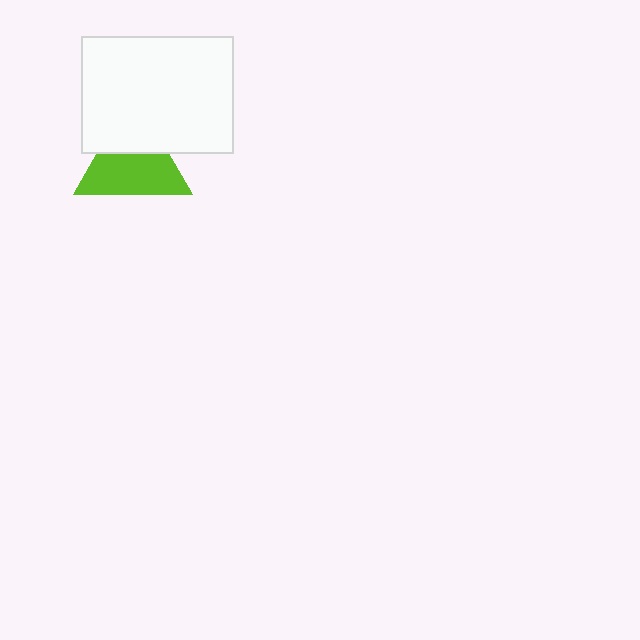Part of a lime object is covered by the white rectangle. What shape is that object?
It is a triangle.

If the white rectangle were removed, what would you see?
You would see the complete lime triangle.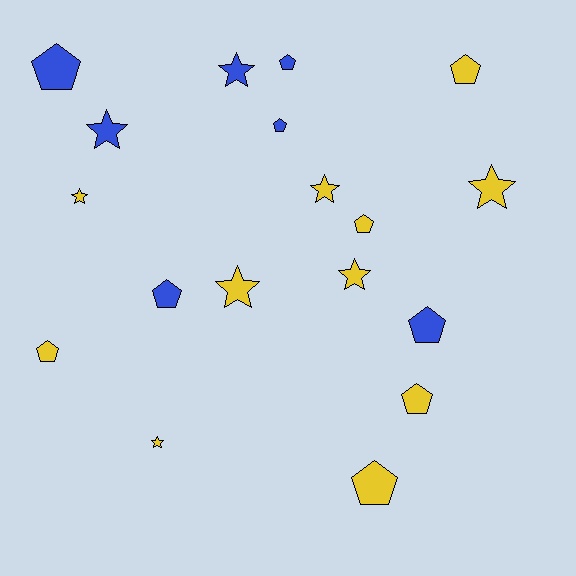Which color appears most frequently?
Yellow, with 11 objects.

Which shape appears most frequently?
Pentagon, with 10 objects.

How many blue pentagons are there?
There are 5 blue pentagons.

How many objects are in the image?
There are 18 objects.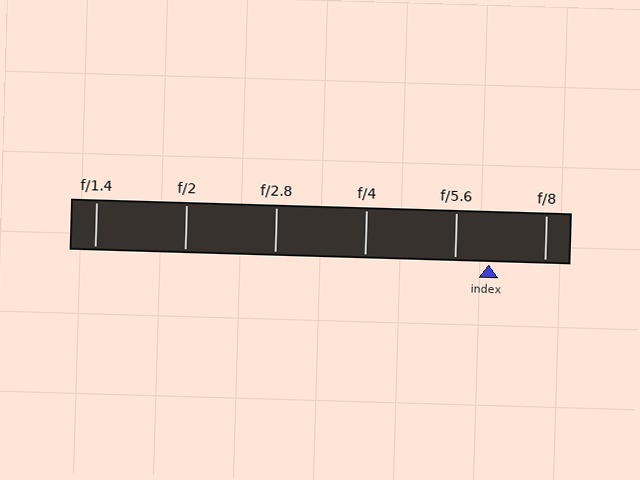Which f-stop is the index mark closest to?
The index mark is closest to f/5.6.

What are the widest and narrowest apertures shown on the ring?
The widest aperture shown is f/1.4 and the narrowest is f/8.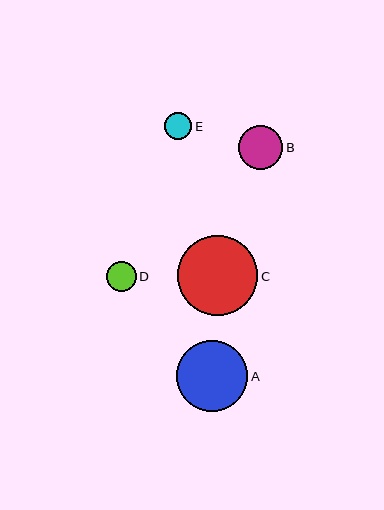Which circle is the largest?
Circle C is the largest with a size of approximately 81 pixels.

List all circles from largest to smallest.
From largest to smallest: C, A, B, D, E.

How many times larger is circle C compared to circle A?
Circle C is approximately 1.1 times the size of circle A.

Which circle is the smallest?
Circle E is the smallest with a size of approximately 27 pixels.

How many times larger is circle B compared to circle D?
Circle B is approximately 1.5 times the size of circle D.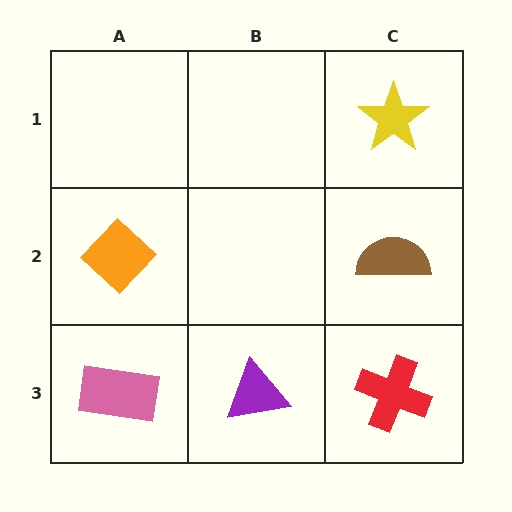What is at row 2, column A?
An orange diamond.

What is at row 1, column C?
A yellow star.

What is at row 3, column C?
A red cross.